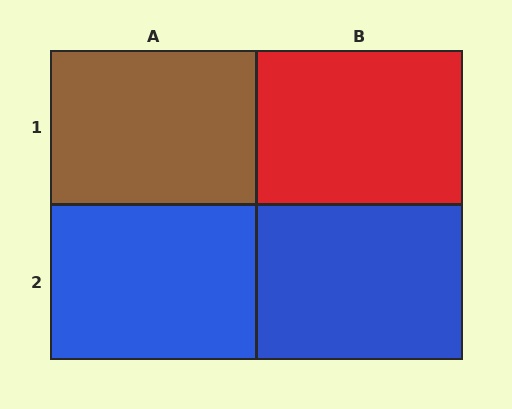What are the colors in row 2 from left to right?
Blue, blue.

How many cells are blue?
2 cells are blue.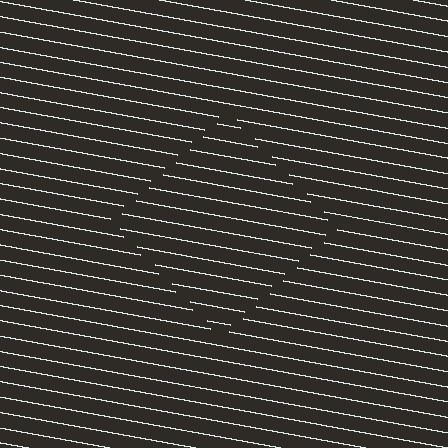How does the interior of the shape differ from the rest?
The interior of the shape contains the same grating, shifted by half a period — the contour is defined by the phase discontinuity where line-ends from the inner and outer gratings abut.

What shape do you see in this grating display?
An illusory square. The interior of the shape contains the same grating, shifted by half a period — the contour is defined by the phase discontinuity where line-ends from the inner and outer gratings abut.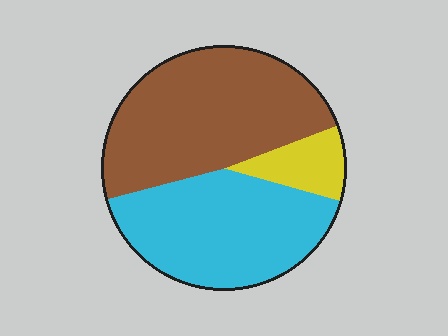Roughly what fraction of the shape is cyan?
Cyan covers roughly 40% of the shape.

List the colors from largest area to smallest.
From largest to smallest: brown, cyan, yellow.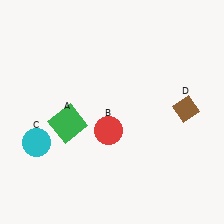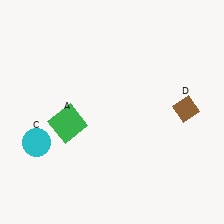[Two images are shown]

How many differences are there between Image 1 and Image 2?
There is 1 difference between the two images.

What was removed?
The red circle (B) was removed in Image 2.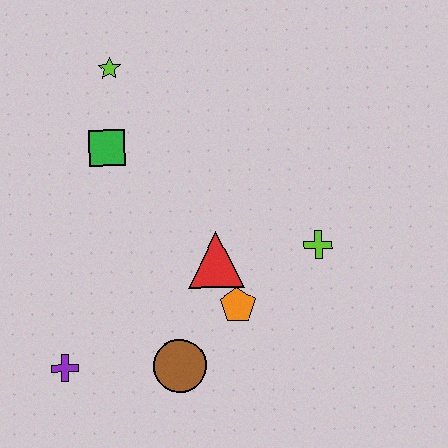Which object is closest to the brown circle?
The orange pentagon is closest to the brown circle.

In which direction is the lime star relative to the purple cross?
The lime star is above the purple cross.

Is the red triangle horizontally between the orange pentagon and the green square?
Yes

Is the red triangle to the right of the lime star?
Yes